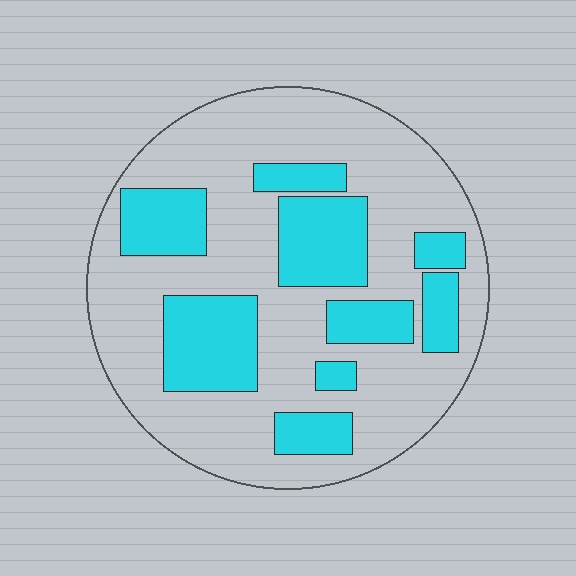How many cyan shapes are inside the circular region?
9.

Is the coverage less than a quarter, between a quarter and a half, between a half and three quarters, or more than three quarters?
Between a quarter and a half.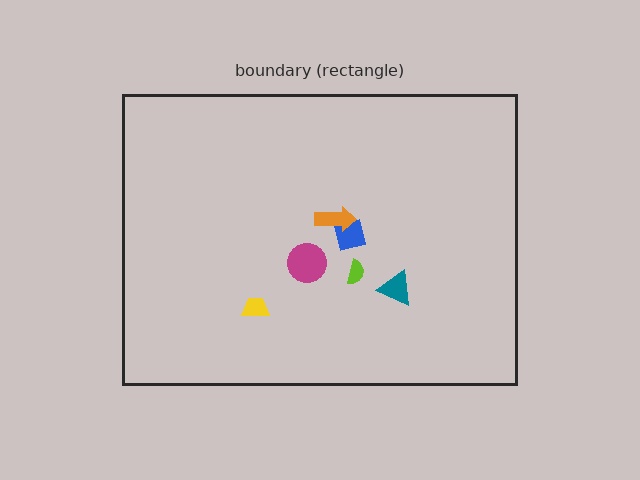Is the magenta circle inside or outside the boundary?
Inside.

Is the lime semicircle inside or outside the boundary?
Inside.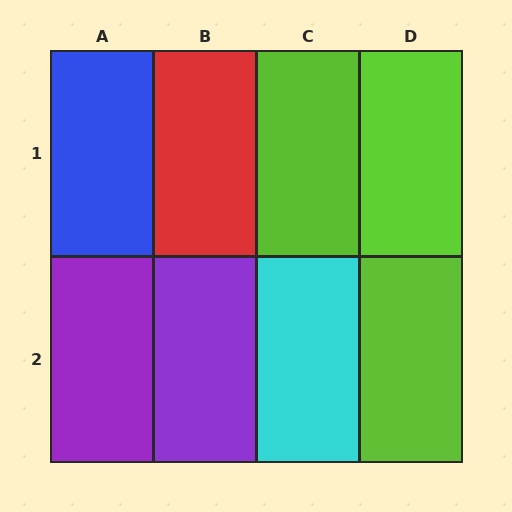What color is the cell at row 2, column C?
Cyan.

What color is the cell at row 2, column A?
Purple.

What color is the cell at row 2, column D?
Lime.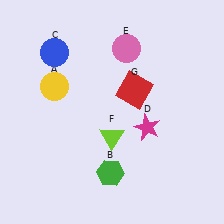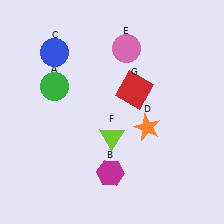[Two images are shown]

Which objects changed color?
A changed from yellow to green. B changed from green to magenta. D changed from magenta to orange.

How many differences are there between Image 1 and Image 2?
There are 3 differences between the two images.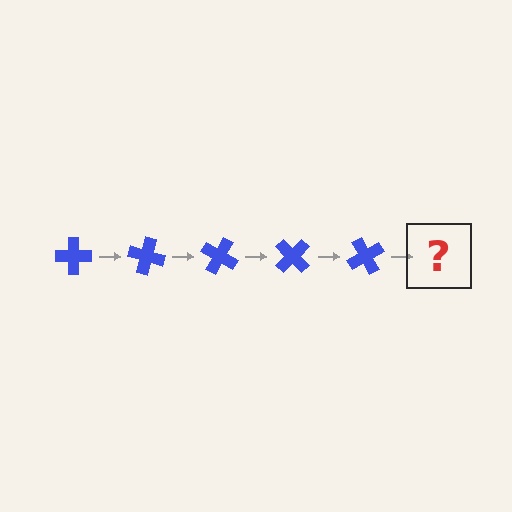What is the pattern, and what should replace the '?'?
The pattern is that the cross rotates 15 degrees each step. The '?' should be a blue cross rotated 75 degrees.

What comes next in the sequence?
The next element should be a blue cross rotated 75 degrees.